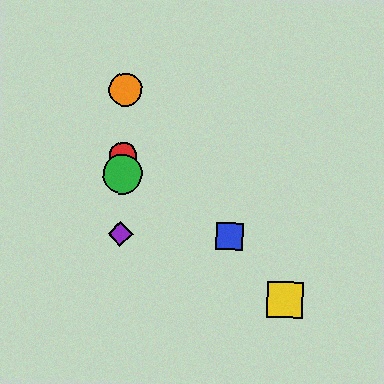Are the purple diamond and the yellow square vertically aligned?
No, the purple diamond is at x≈120 and the yellow square is at x≈285.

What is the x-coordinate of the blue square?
The blue square is at x≈230.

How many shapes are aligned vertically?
4 shapes (the red circle, the green circle, the purple diamond, the orange circle) are aligned vertically.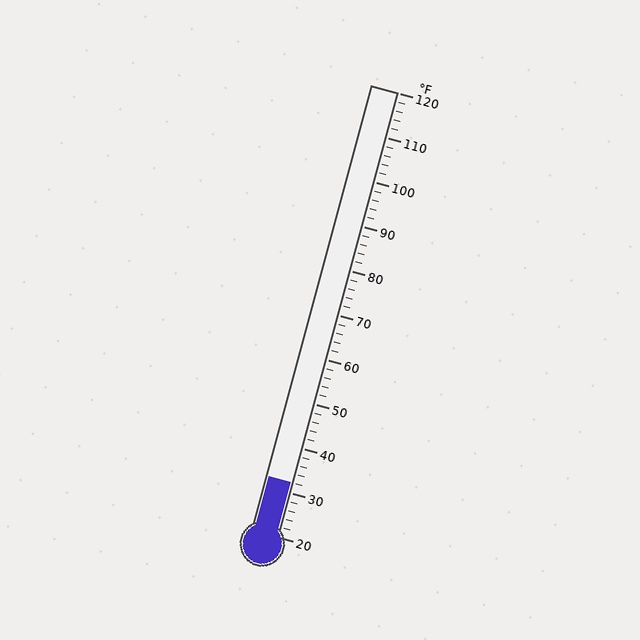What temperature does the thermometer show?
The thermometer shows approximately 32°F.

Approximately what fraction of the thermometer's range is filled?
The thermometer is filled to approximately 10% of its range.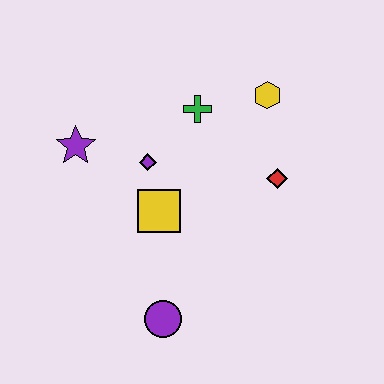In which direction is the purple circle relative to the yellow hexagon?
The purple circle is below the yellow hexagon.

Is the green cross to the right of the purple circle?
Yes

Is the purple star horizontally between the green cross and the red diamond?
No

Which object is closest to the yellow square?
The purple diamond is closest to the yellow square.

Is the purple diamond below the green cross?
Yes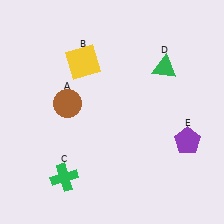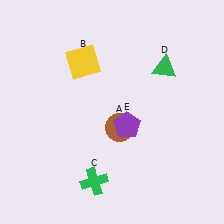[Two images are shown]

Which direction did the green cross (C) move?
The green cross (C) moved right.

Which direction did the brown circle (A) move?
The brown circle (A) moved right.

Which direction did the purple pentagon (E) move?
The purple pentagon (E) moved left.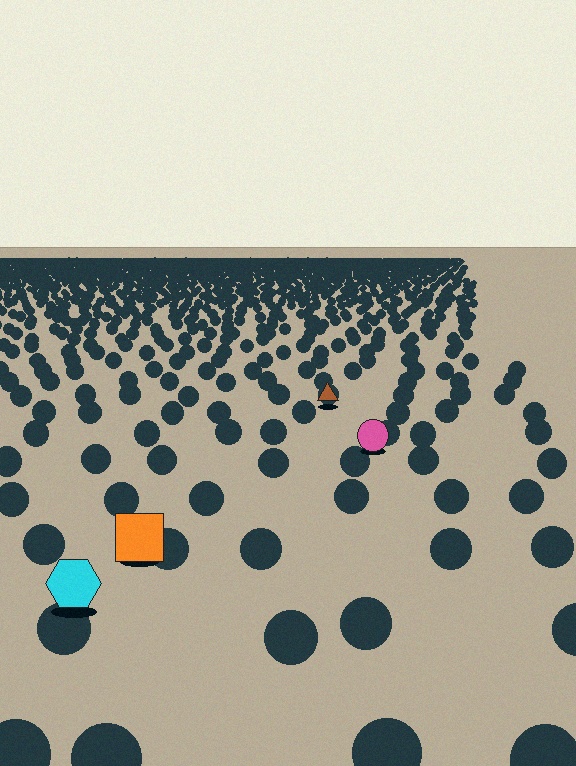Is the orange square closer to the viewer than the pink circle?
Yes. The orange square is closer — you can tell from the texture gradient: the ground texture is coarser near it.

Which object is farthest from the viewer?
The brown triangle is farthest from the viewer. It appears smaller and the ground texture around it is denser.